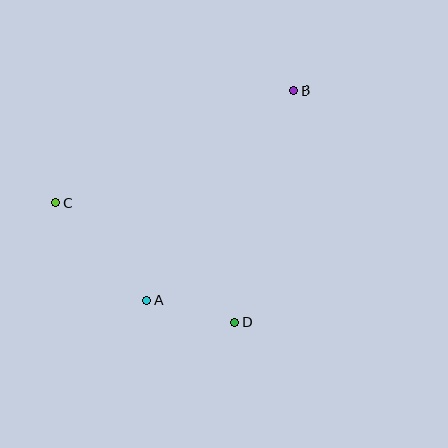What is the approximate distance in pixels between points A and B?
The distance between A and B is approximately 256 pixels.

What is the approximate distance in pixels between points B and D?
The distance between B and D is approximately 239 pixels.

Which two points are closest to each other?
Points A and D are closest to each other.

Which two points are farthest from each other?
Points B and C are farthest from each other.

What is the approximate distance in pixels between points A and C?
The distance between A and C is approximately 134 pixels.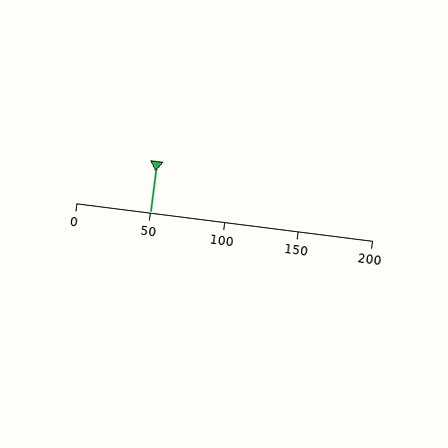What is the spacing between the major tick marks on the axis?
The major ticks are spaced 50 apart.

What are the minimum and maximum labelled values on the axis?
The axis runs from 0 to 200.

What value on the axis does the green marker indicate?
The marker indicates approximately 50.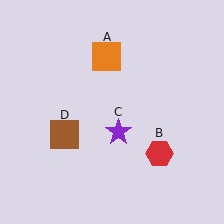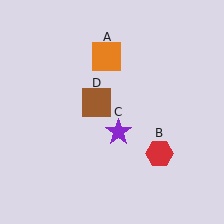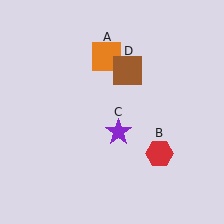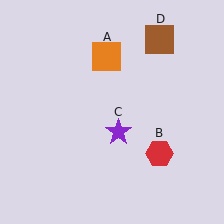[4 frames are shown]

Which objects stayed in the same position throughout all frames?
Orange square (object A) and red hexagon (object B) and purple star (object C) remained stationary.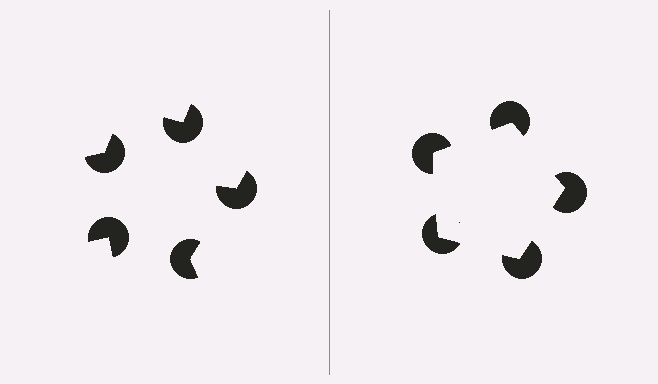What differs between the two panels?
The pac-man discs are positioned identically on both sides; only the wedge orientations differ. On the right they align to a pentagon; on the left they are misaligned.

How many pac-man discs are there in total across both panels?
10 — 5 on each side.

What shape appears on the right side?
An illusory pentagon.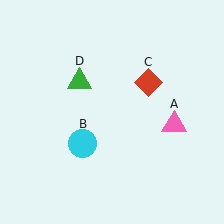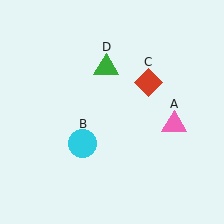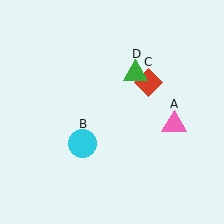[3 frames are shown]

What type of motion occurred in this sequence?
The green triangle (object D) rotated clockwise around the center of the scene.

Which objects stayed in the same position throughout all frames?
Pink triangle (object A) and cyan circle (object B) and red diamond (object C) remained stationary.